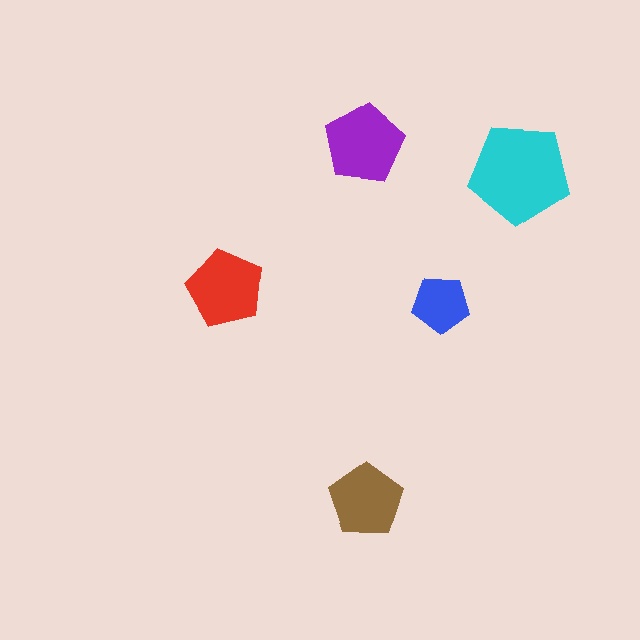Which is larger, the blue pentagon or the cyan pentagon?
The cyan one.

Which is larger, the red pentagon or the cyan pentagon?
The cyan one.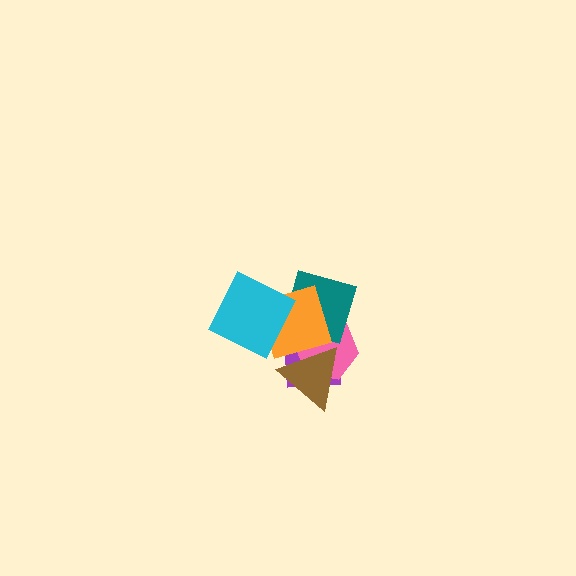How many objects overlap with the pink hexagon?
4 objects overlap with the pink hexagon.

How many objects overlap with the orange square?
5 objects overlap with the orange square.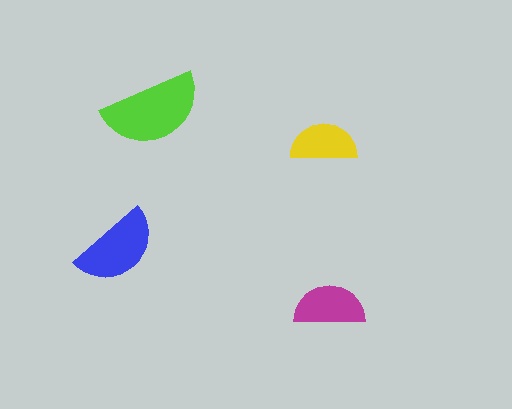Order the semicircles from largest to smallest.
the lime one, the blue one, the magenta one, the yellow one.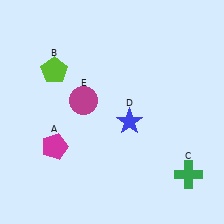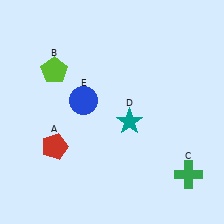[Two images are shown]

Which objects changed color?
A changed from magenta to red. D changed from blue to teal. E changed from magenta to blue.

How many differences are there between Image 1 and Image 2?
There are 3 differences between the two images.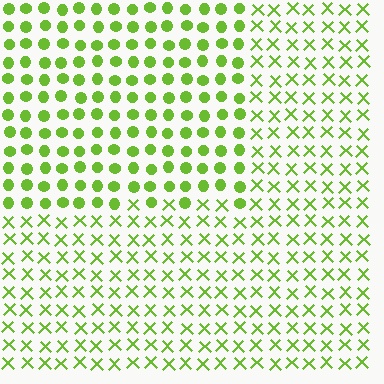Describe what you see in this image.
The image is filled with small lime elements arranged in a uniform grid. A rectangle-shaped region contains circles, while the surrounding area contains X marks. The boundary is defined purely by the change in element shape.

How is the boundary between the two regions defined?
The boundary is defined by a change in element shape: circles inside vs. X marks outside. All elements share the same color and spacing.